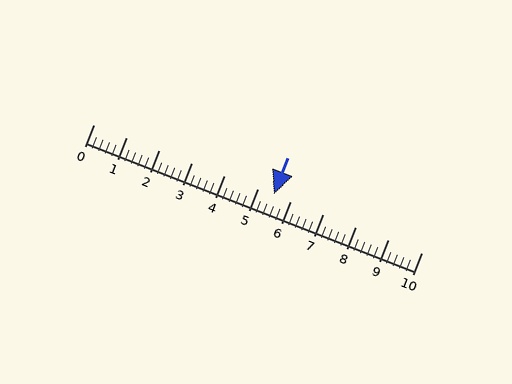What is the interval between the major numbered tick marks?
The major tick marks are spaced 1 units apart.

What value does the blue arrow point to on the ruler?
The blue arrow points to approximately 5.5.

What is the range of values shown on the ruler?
The ruler shows values from 0 to 10.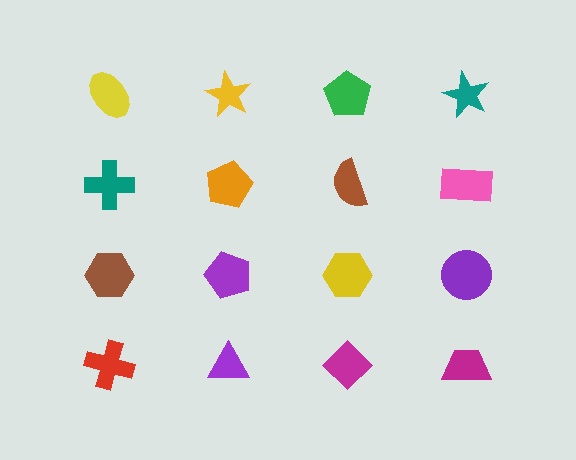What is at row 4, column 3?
A magenta diamond.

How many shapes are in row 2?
4 shapes.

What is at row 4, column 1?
A red cross.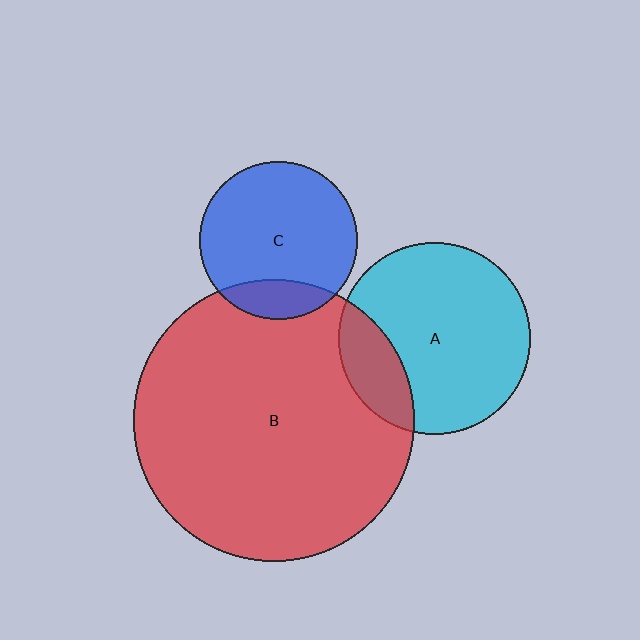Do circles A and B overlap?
Yes.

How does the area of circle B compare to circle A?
Approximately 2.2 times.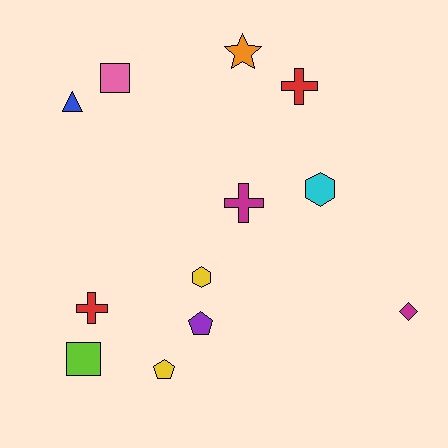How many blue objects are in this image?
There is 1 blue object.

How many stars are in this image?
There is 1 star.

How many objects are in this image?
There are 12 objects.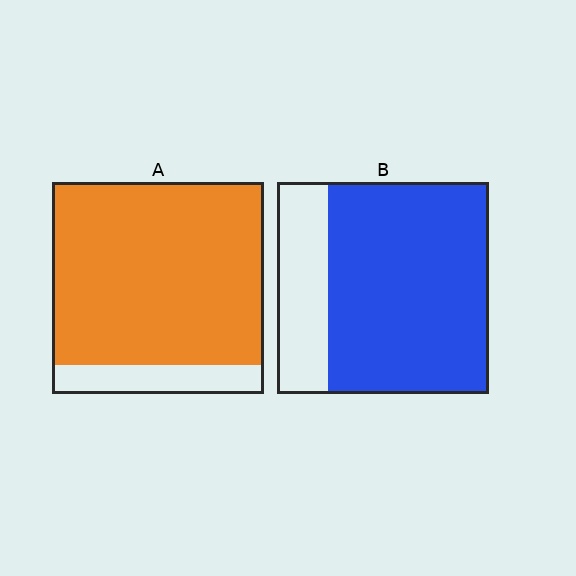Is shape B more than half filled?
Yes.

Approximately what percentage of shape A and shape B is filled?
A is approximately 85% and B is approximately 75%.